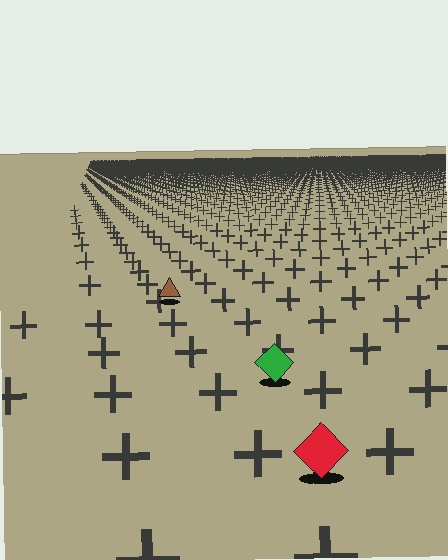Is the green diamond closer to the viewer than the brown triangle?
Yes. The green diamond is closer — you can tell from the texture gradient: the ground texture is coarser near it.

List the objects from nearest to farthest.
From nearest to farthest: the red diamond, the green diamond, the brown triangle.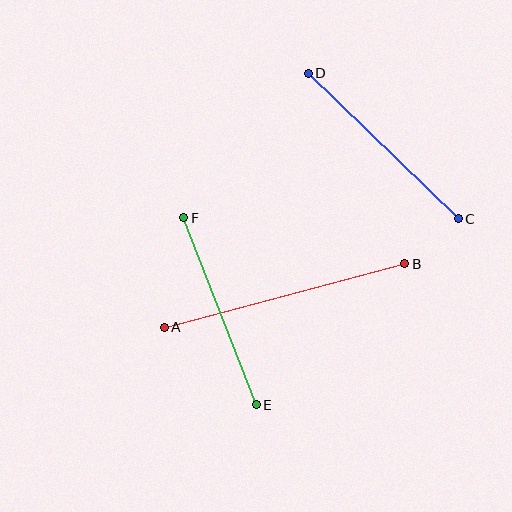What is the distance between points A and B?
The distance is approximately 249 pixels.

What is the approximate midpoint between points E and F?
The midpoint is at approximately (220, 311) pixels.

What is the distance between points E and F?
The distance is approximately 201 pixels.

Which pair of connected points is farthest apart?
Points A and B are farthest apart.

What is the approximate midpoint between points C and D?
The midpoint is at approximately (383, 146) pixels.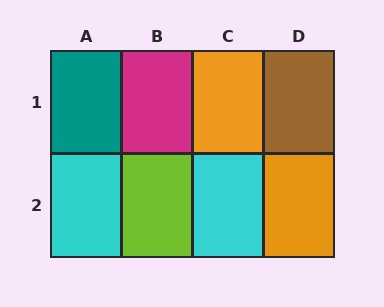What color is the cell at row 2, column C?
Cyan.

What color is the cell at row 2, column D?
Orange.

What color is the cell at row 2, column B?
Lime.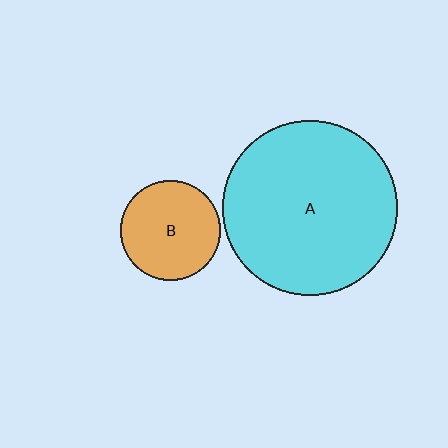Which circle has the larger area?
Circle A (cyan).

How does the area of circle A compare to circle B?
Approximately 3.0 times.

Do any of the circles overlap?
No, none of the circles overlap.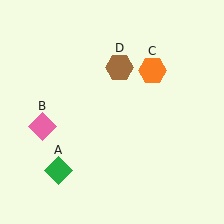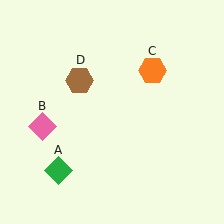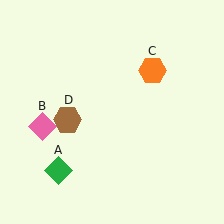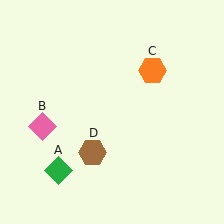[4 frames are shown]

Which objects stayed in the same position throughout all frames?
Green diamond (object A) and pink diamond (object B) and orange hexagon (object C) remained stationary.